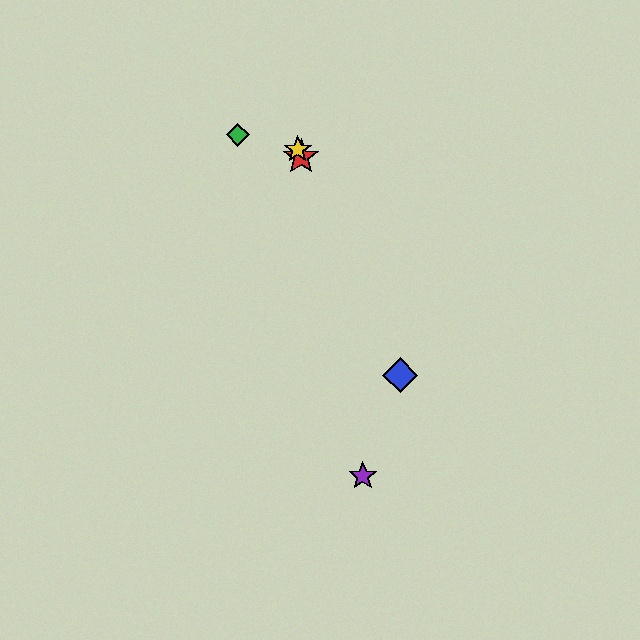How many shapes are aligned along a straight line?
3 shapes (the red star, the blue diamond, the yellow star) are aligned along a straight line.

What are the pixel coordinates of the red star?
The red star is at (301, 157).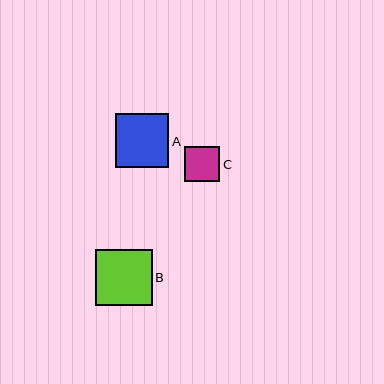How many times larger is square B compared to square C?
Square B is approximately 1.6 times the size of square C.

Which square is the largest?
Square B is the largest with a size of approximately 57 pixels.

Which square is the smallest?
Square C is the smallest with a size of approximately 35 pixels.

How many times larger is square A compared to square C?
Square A is approximately 1.5 times the size of square C.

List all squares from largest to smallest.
From largest to smallest: B, A, C.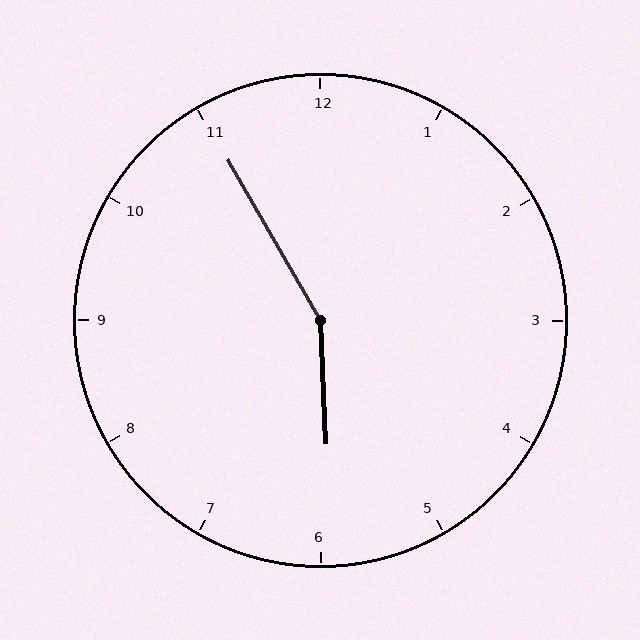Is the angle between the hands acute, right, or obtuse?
It is obtuse.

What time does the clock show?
5:55.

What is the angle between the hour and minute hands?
Approximately 152 degrees.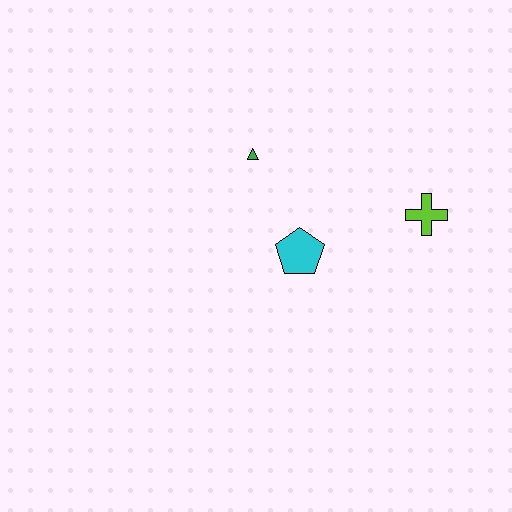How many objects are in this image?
There are 3 objects.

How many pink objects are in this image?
There are no pink objects.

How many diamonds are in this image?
There are no diamonds.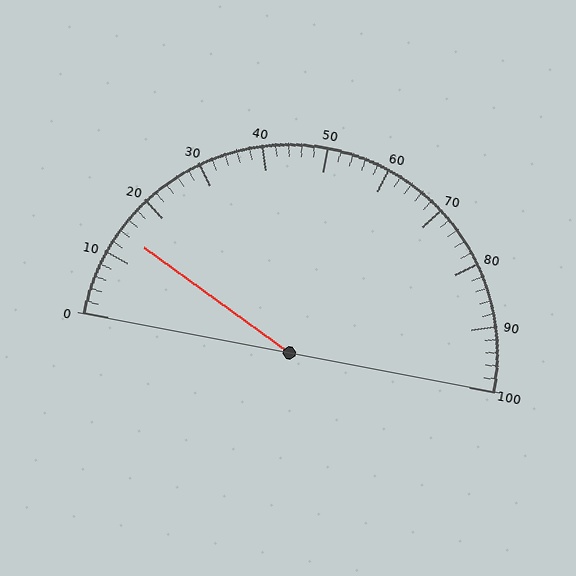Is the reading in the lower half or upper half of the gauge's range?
The reading is in the lower half of the range (0 to 100).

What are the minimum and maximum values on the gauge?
The gauge ranges from 0 to 100.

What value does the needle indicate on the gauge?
The needle indicates approximately 14.